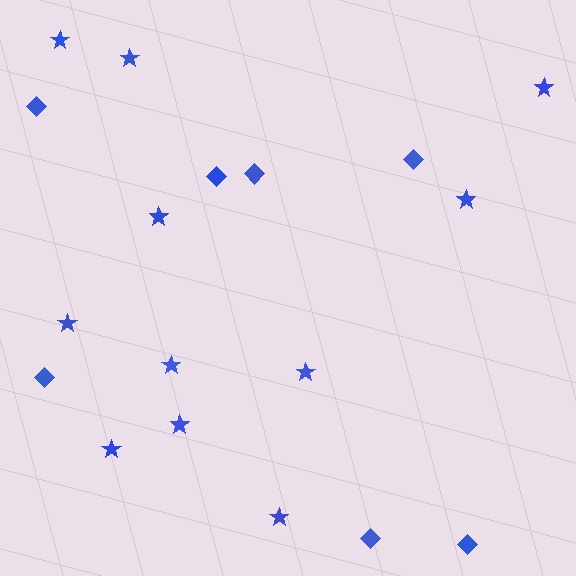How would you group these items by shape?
There are 2 groups: one group of diamonds (7) and one group of stars (11).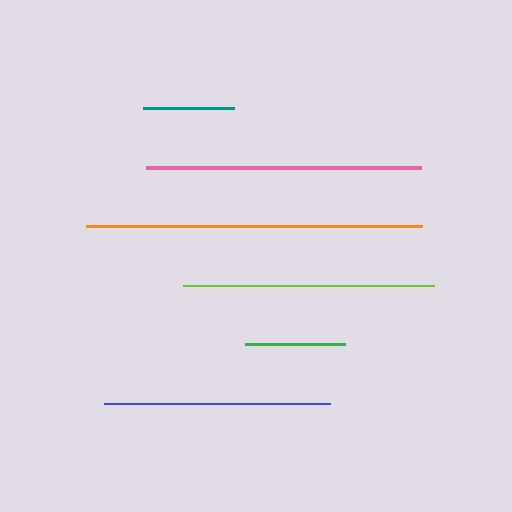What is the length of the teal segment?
The teal segment is approximately 91 pixels long.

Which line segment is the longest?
The orange line is the longest at approximately 335 pixels.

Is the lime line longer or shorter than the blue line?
The lime line is longer than the blue line.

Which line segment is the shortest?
The teal line is the shortest at approximately 91 pixels.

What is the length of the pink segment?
The pink segment is approximately 275 pixels long.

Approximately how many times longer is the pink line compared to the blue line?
The pink line is approximately 1.2 times the length of the blue line.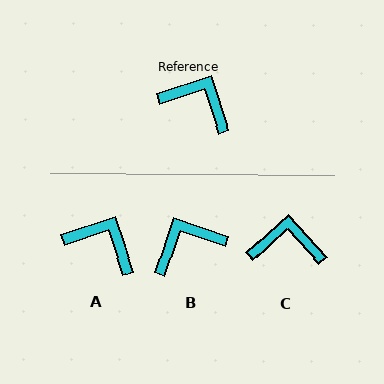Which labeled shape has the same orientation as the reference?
A.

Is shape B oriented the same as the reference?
No, it is off by about 53 degrees.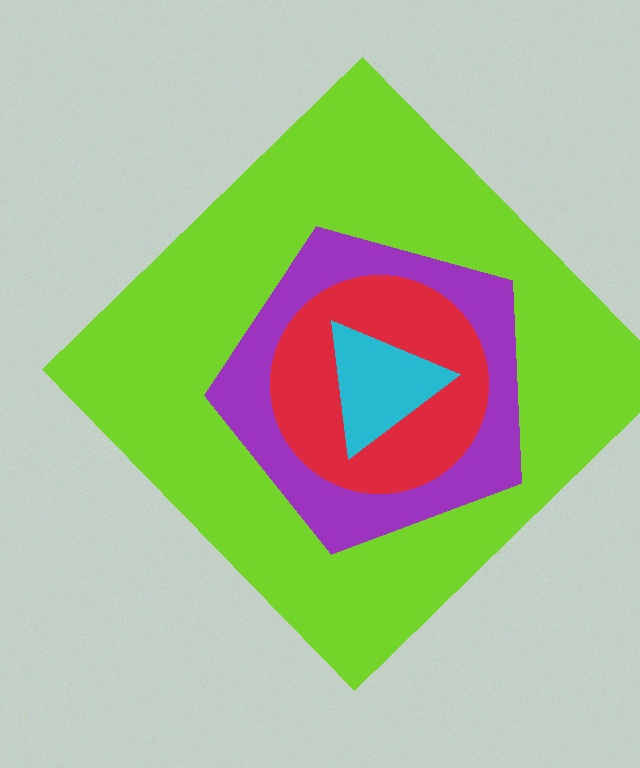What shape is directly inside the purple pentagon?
The red circle.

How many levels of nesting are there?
4.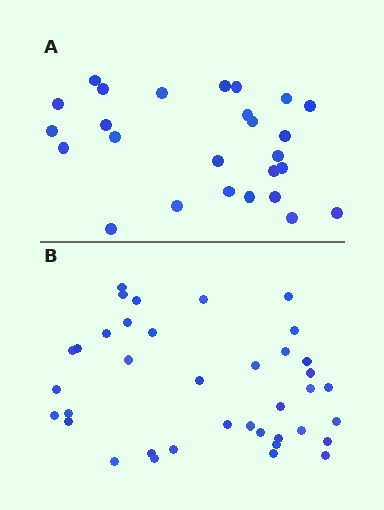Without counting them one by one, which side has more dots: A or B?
Region B (the bottom region) has more dots.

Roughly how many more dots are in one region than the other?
Region B has roughly 12 or so more dots than region A.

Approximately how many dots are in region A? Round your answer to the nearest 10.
About 30 dots. (The exact count is 26, which rounds to 30.)